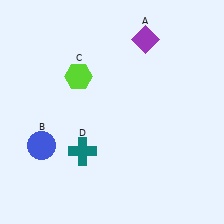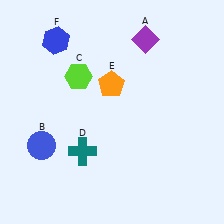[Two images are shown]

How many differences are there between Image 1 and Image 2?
There are 2 differences between the two images.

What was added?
An orange pentagon (E), a blue hexagon (F) were added in Image 2.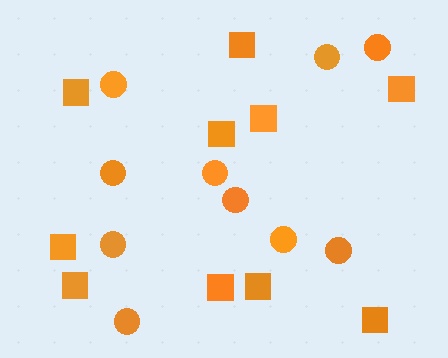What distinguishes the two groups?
There are 2 groups: one group of circles (10) and one group of squares (10).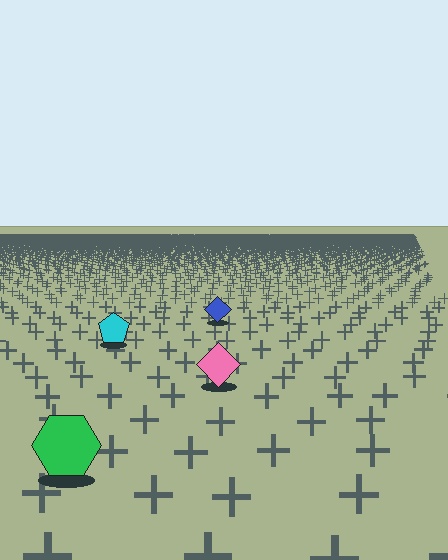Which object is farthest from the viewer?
The blue diamond is farthest from the viewer. It appears smaller and the ground texture around it is denser.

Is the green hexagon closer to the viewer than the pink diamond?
Yes. The green hexagon is closer — you can tell from the texture gradient: the ground texture is coarser near it.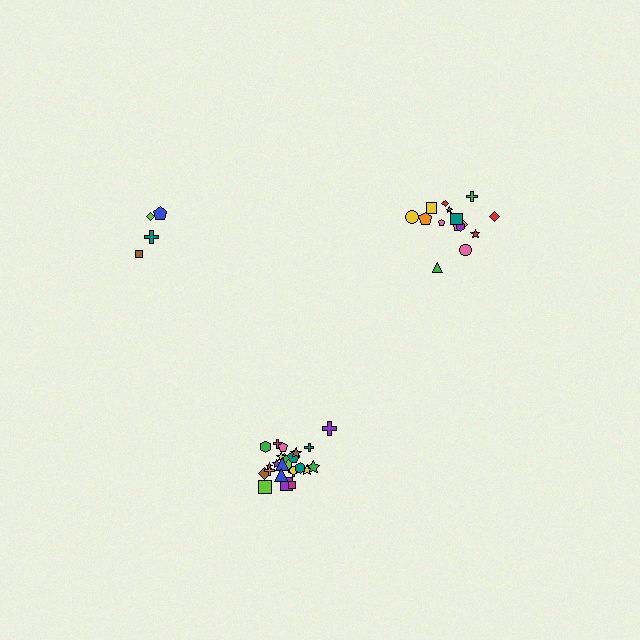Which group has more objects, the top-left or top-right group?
The top-right group.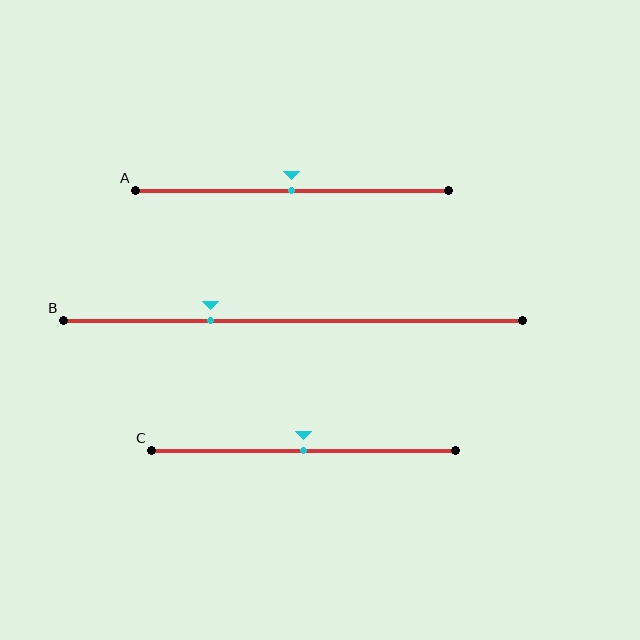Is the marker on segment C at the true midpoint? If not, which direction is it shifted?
Yes, the marker on segment C is at the true midpoint.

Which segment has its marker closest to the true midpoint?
Segment A has its marker closest to the true midpoint.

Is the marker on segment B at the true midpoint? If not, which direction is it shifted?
No, the marker on segment B is shifted to the left by about 18% of the segment length.